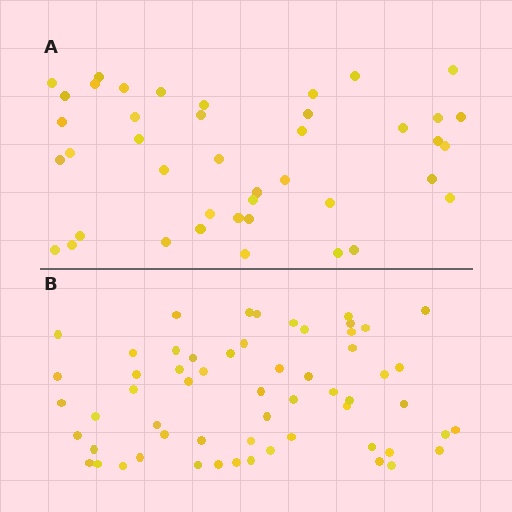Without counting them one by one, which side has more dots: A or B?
Region B (the bottom region) has more dots.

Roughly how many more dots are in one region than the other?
Region B has approximately 15 more dots than region A.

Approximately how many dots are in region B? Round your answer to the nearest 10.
About 60 dots. (The exact count is 59, which rounds to 60.)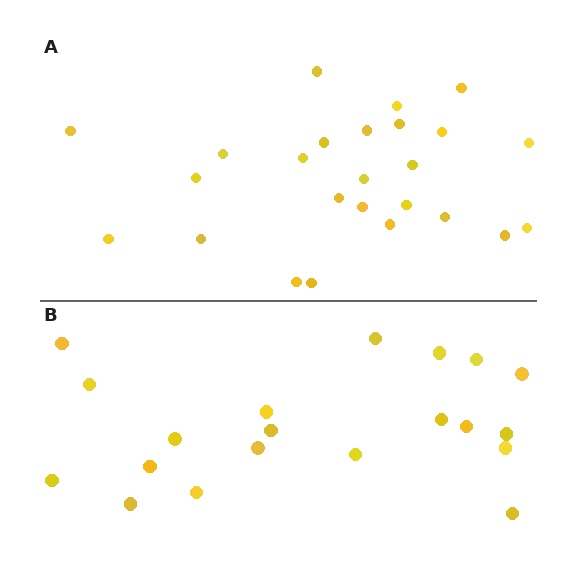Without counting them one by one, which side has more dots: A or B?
Region A (the top region) has more dots.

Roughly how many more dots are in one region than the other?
Region A has about 5 more dots than region B.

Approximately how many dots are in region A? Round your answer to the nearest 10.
About 20 dots. (The exact count is 25, which rounds to 20.)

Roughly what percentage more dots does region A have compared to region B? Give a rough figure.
About 25% more.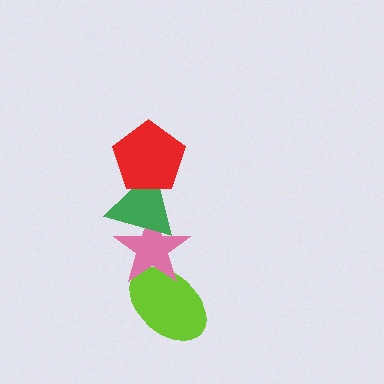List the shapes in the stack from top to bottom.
From top to bottom: the red pentagon, the green triangle, the pink star, the lime ellipse.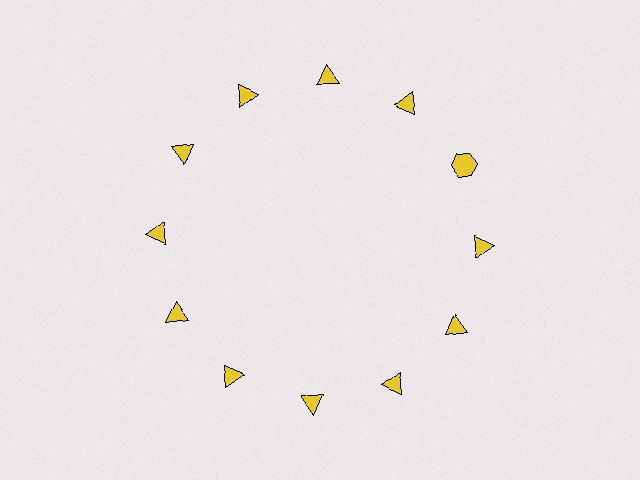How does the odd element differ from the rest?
It has a different shape: hexagon instead of triangle.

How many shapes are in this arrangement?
There are 12 shapes arranged in a ring pattern.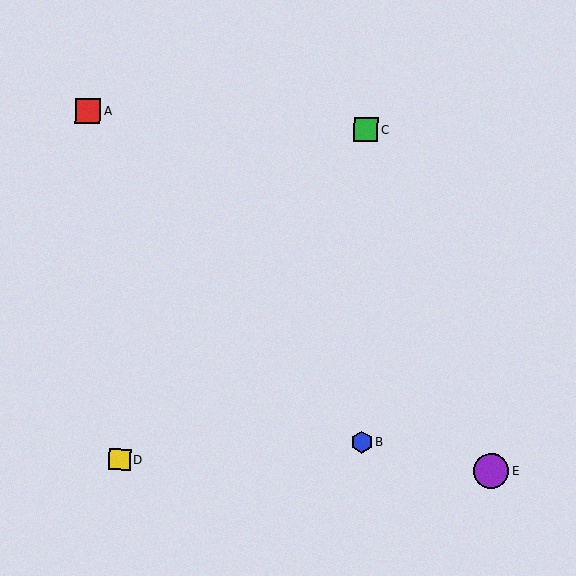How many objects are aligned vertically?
2 objects (B, C) are aligned vertically.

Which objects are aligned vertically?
Objects B, C are aligned vertically.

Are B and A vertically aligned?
No, B is at x≈361 and A is at x≈88.